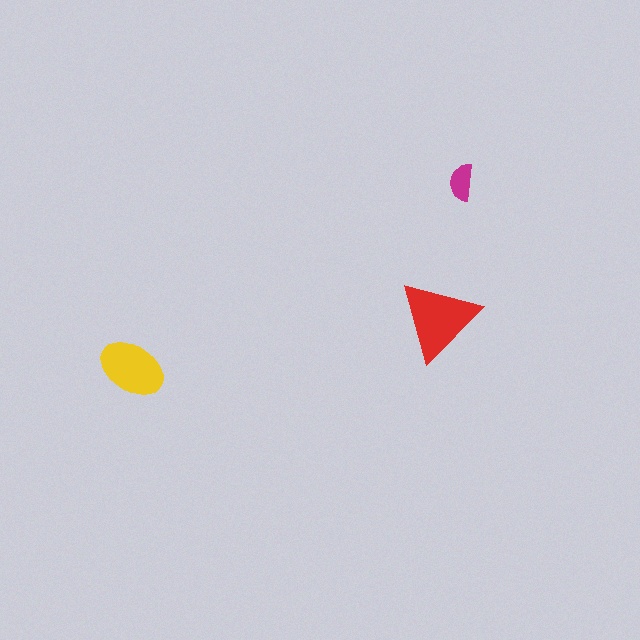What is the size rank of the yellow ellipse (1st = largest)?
2nd.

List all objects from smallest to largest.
The magenta semicircle, the yellow ellipse, the red triangle.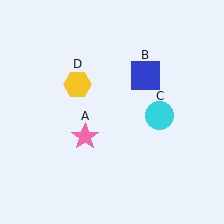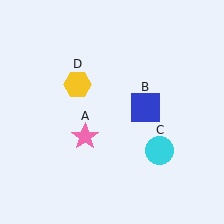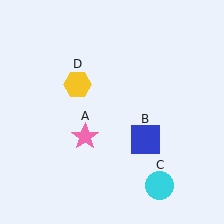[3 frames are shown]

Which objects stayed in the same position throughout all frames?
Pink star (object A) and yellow hexagon (object D) remained stationary.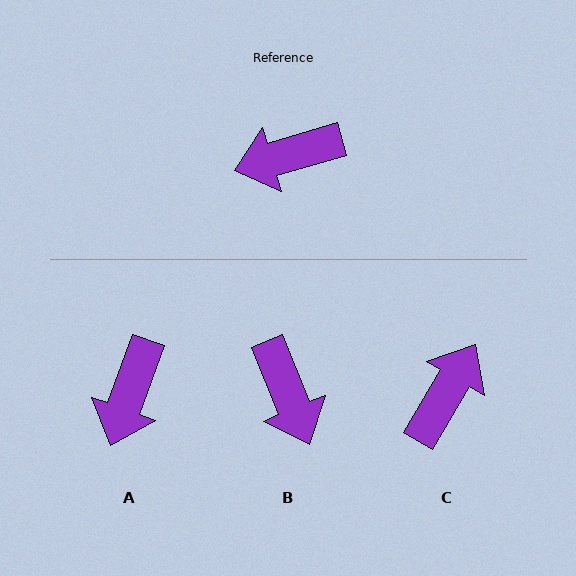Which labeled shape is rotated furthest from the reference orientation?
C, about 137 degrees away.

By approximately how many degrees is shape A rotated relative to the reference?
Approximately 54 degrees counter-clockwise.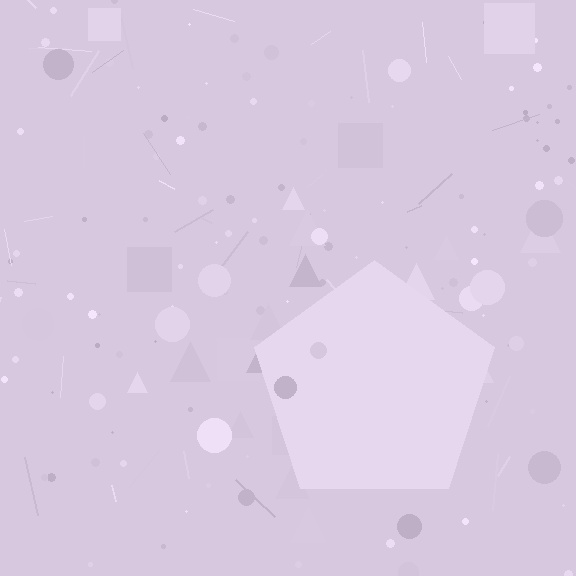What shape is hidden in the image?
A pentagon is hidden in the image.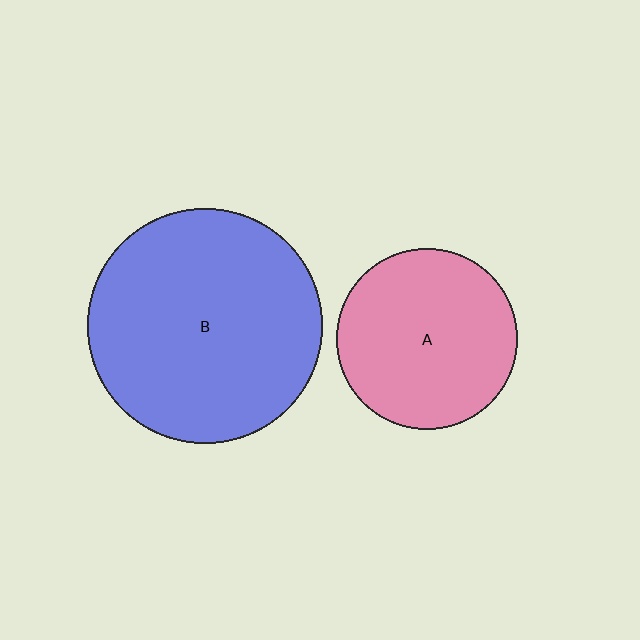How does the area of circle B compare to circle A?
Approximately 1.7 times.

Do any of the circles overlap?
No, none of the circles overlap.